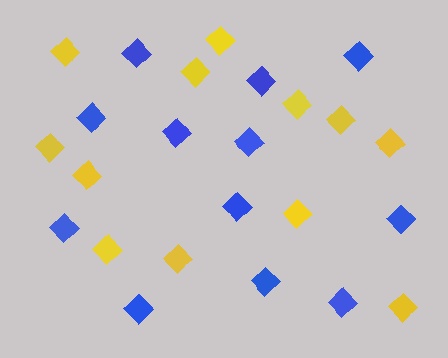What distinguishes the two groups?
There are 2 groups: one group of blue diamonds (12) and one group of yellow diamonds (12).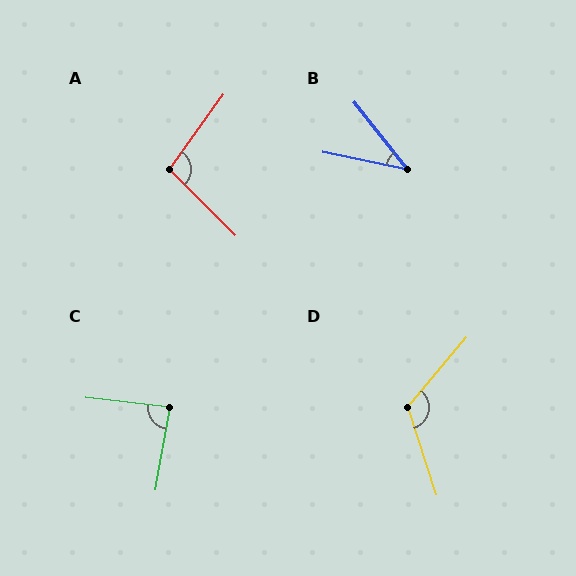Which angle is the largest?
D, at approximately 122 degrees.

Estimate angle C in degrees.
Approximately 86 degrees.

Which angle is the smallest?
B, at approximately 40 degrees.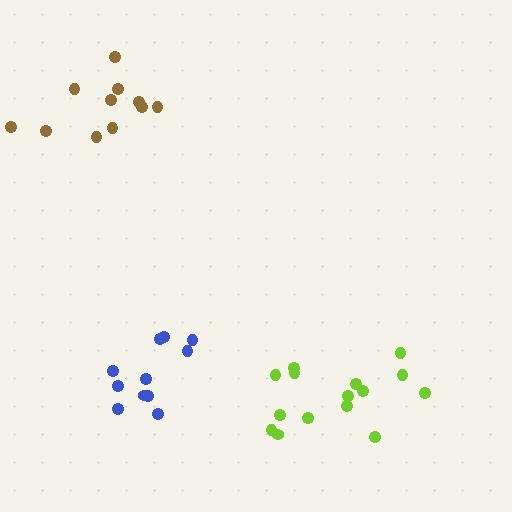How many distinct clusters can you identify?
There are 3 distinct clusters.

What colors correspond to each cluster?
The clusters are colored: lime, brown, blue.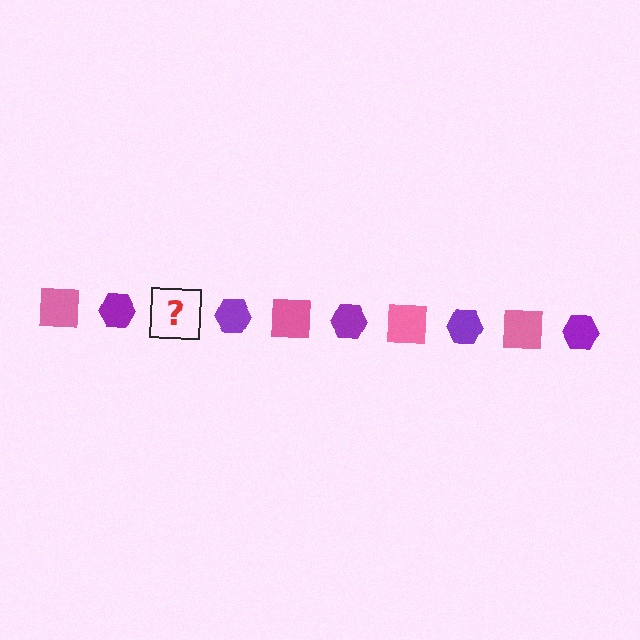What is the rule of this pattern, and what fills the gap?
The rule is that the pattern alternates between pink square and purple hexagon. The gap should be filled with a pink square.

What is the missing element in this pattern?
The missing element is a pink square.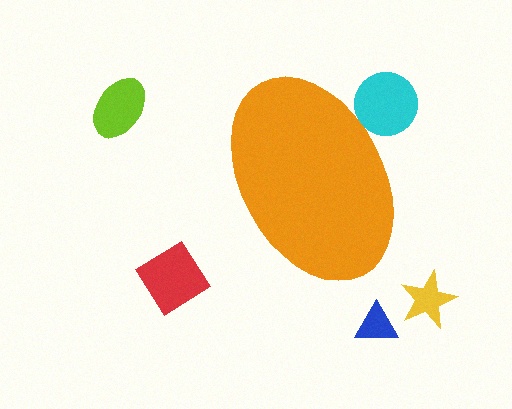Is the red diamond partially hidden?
No, the red diamond is fully visible.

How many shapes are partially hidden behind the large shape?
1 shape is partially hidden.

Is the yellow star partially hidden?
No, the yellow star is fully visible.